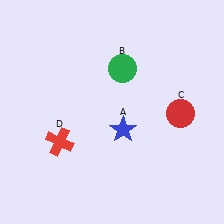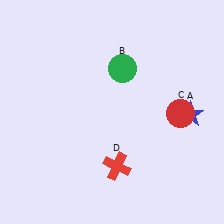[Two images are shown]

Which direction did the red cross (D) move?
The red cross (D) moved right.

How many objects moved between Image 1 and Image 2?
2 objects moved between the two images.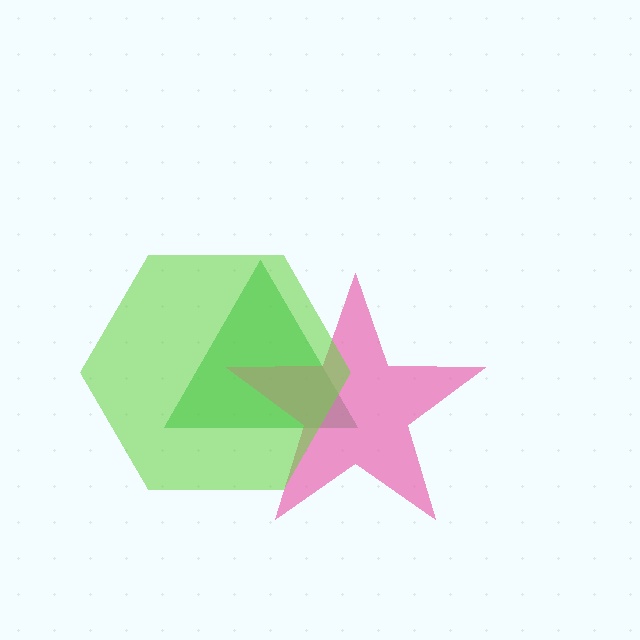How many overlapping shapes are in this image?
There are 3 overlapping shapes in the image.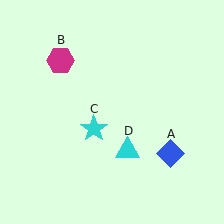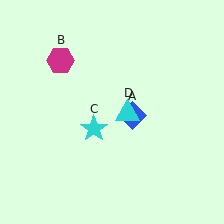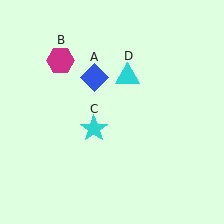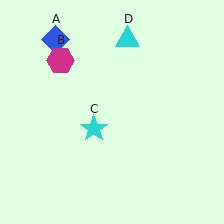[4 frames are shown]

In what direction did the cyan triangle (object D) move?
The cyan triangle (object D) moved up.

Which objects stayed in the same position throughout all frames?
Magenta hexagon (object B) and cyan star (object C) remained stationary.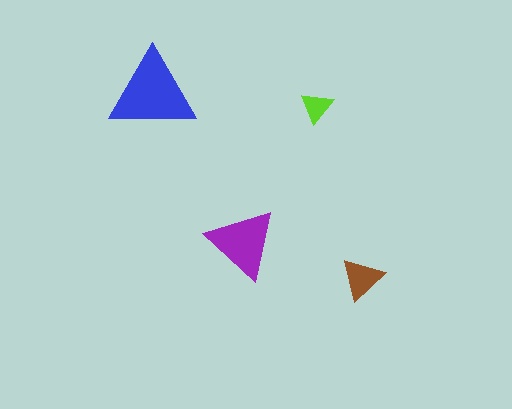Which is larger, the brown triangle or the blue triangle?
The blue one.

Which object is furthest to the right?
The brown triangle is rightmost.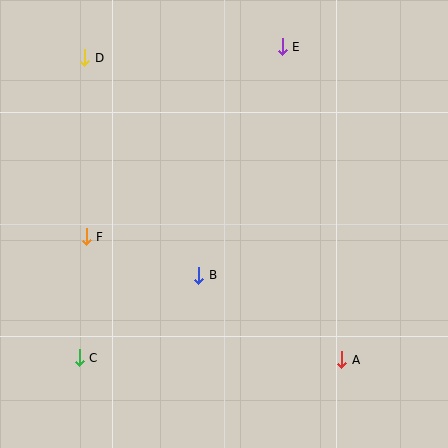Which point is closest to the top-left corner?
Point D is closest to the top-left corner.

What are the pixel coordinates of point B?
Point B is at (199, 275).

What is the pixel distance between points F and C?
The distance between F and C is 121 pixels.